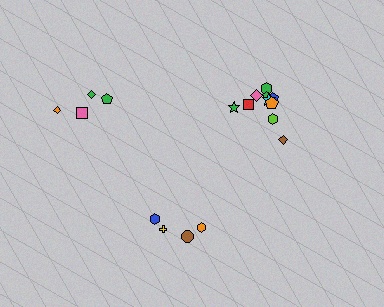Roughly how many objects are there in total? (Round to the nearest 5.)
Roughly 20 objects in total.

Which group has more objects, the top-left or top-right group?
The top-right group.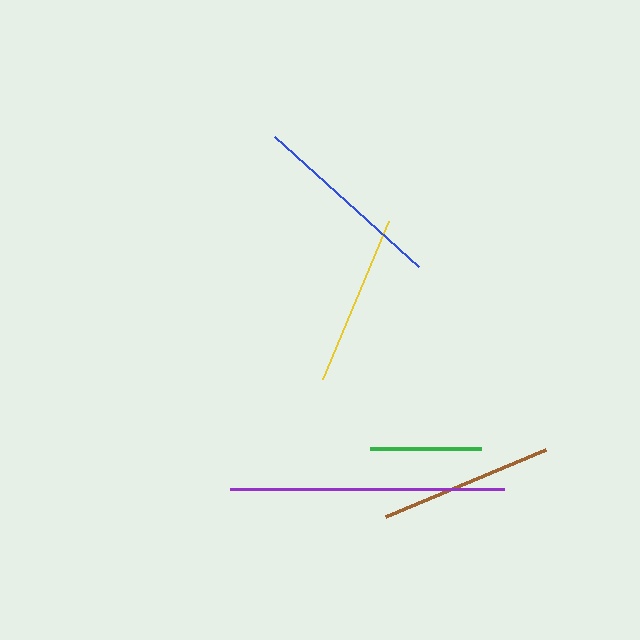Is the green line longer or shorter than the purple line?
The purple line is longer than the green line.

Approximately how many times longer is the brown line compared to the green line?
The brown line is approximately 1.6 times the length of the green line.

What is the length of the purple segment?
The purple segment is approximately 274 pixels long.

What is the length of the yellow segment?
The yellow segment is approximately 171 pixels long.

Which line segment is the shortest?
The green line is the shortest at approximately 111 pixels.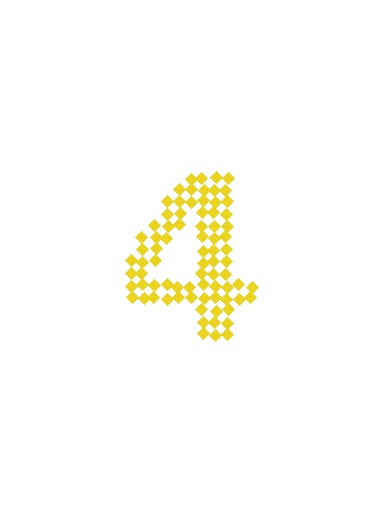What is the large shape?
The large shape is the digit 4.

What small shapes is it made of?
It is made of small diamonds.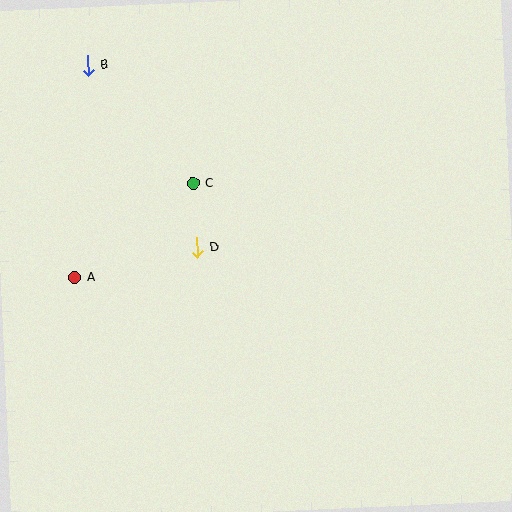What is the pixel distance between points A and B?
The distance between A and B is 213 pixels.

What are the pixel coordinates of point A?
Point A is at (74, 278).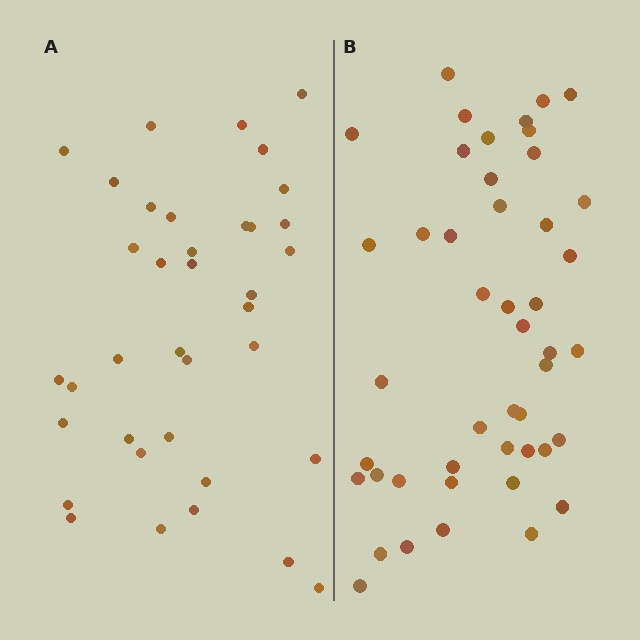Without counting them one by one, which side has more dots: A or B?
Region B (the right region) has more dots.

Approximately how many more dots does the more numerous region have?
Region B has roughly 8 or so more dots than region A.